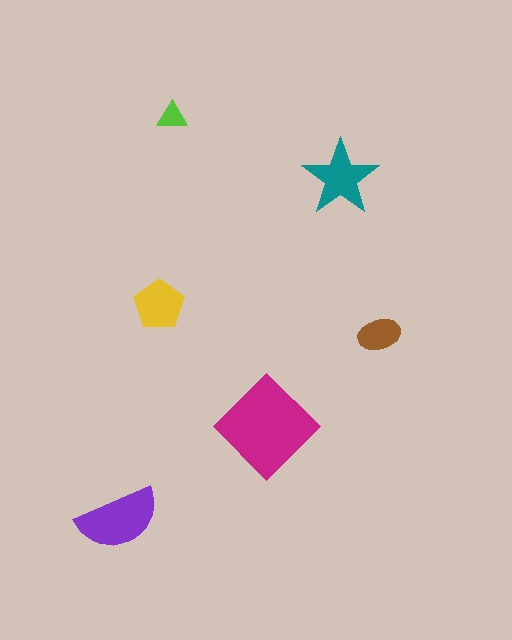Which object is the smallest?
The lime triangle.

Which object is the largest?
The magenta diamond.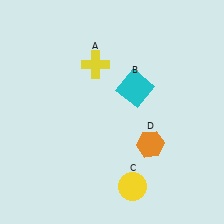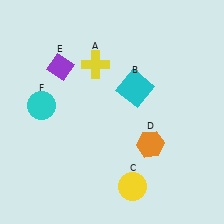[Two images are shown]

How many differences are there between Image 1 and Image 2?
There are 2 differences between the two images.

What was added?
A purple diamond (E), a cyan circle (F) were added in Image 2.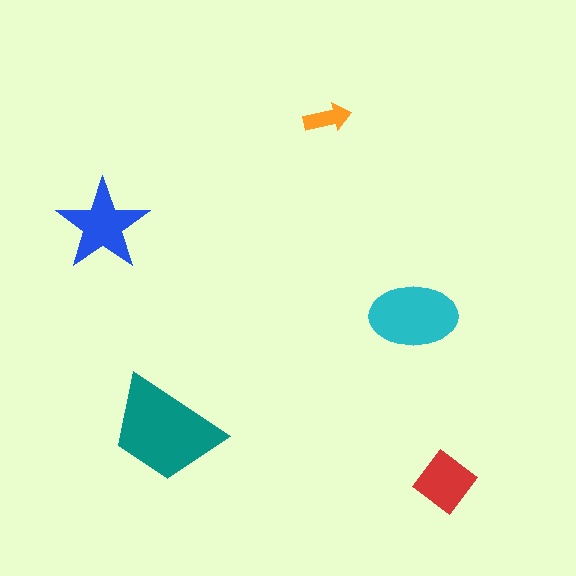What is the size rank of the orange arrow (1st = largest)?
5th.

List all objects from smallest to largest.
The orange arrow, the red diamond, the blue star, the cyan ellipse, the teal trapezoid.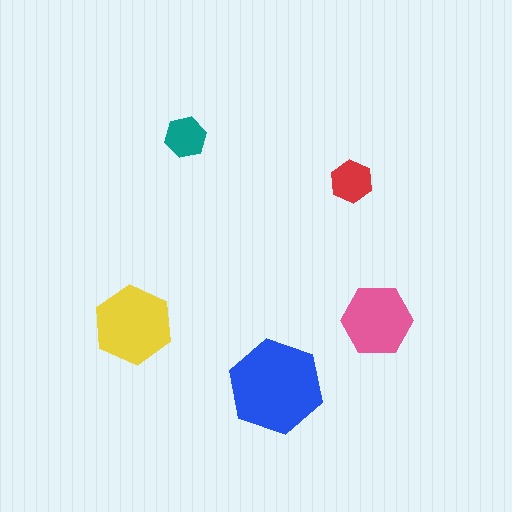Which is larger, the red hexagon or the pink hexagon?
The pink one.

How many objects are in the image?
There are 5 objects in the image.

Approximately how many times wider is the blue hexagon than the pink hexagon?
About 1.5 times wider.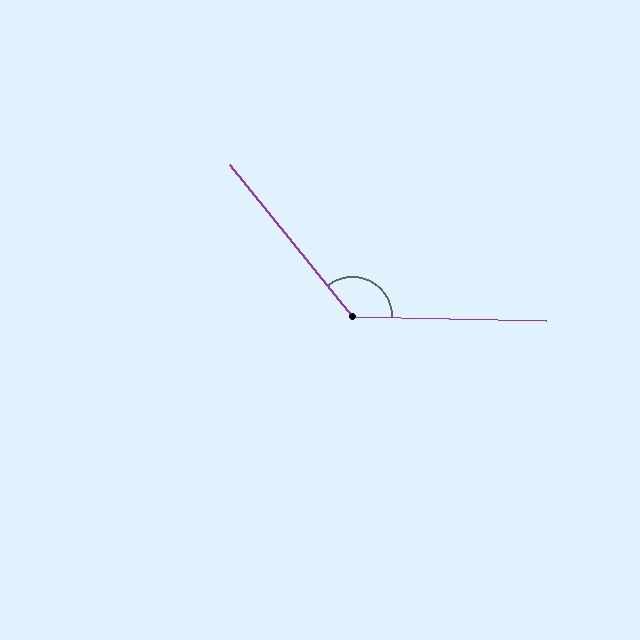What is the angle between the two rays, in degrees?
Approximately 130 degrees.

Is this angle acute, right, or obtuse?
It is obtuse.